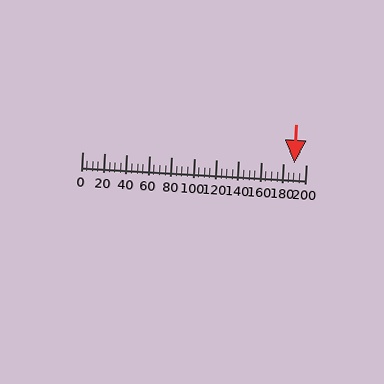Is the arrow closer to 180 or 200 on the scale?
The arrow is closer to 200.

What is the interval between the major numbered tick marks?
The major tick marks are spaced 20 units apart.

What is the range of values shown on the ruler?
The ruler shows values from 0 to 200.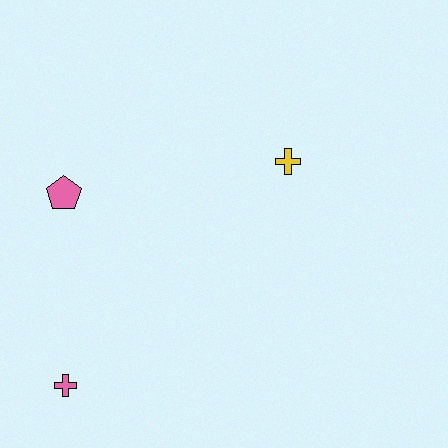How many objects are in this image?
There are 3 objects.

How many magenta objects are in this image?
There are no magenta objects.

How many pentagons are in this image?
There is 1 pentagon.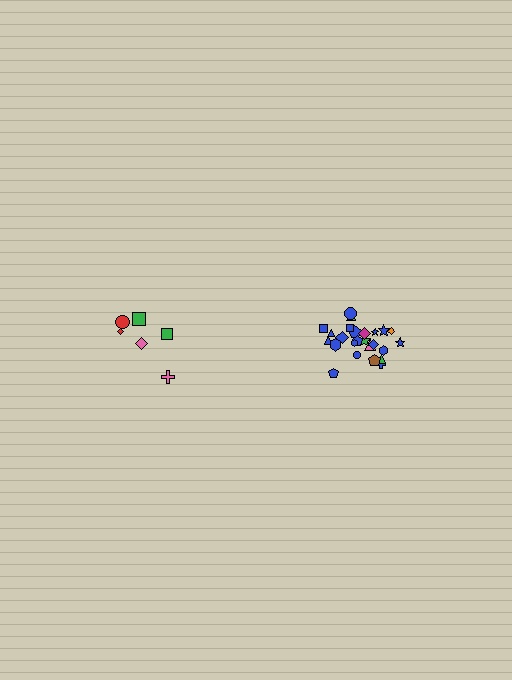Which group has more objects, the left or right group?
The right group.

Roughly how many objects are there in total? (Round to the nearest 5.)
Roughly 30 objects in total.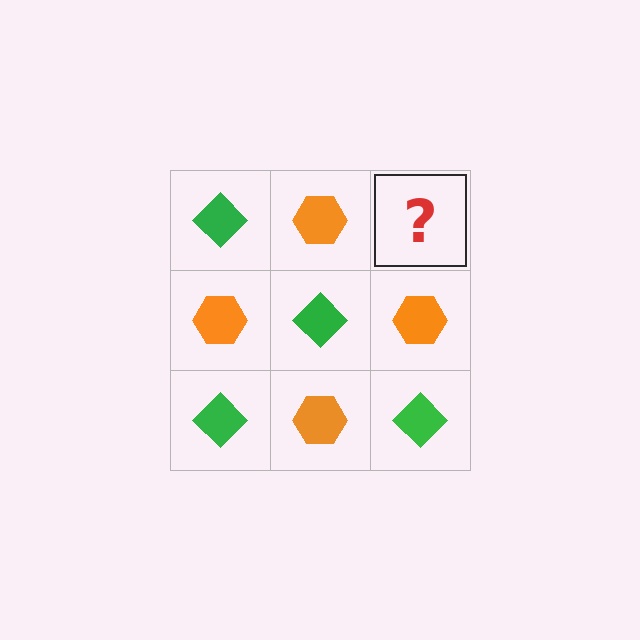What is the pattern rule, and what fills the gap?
The rule is that it alternates green diamond and orange hexagon in a checkerboard pattern. The gap should be filled with a green diamond.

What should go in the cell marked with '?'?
The missing cell should contain a green diamond.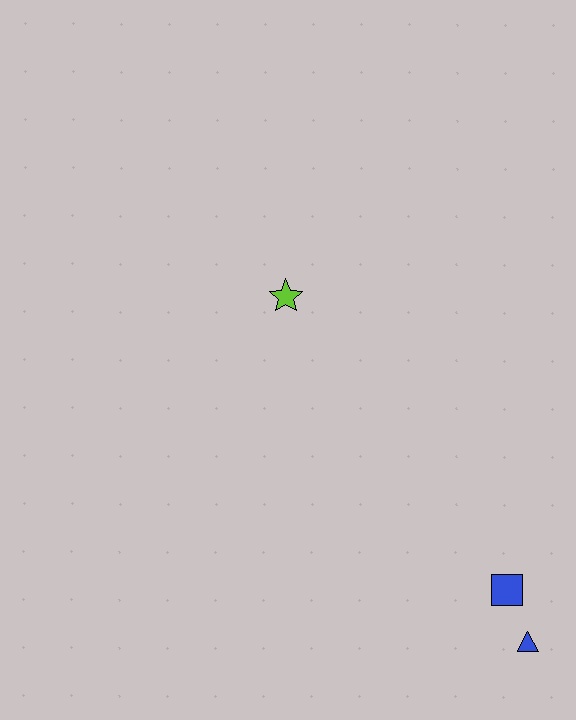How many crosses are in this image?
There are no crosses.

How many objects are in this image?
There are 3 objects.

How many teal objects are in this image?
There are no teal objects.